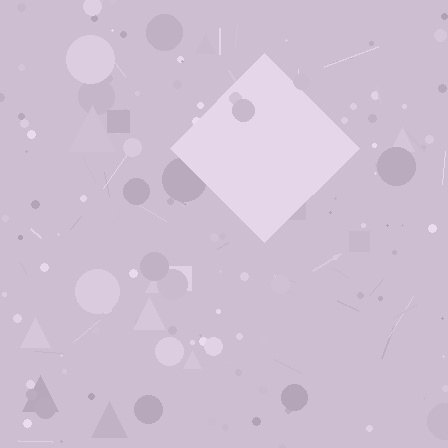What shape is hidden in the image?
A diamond is hidden in the image.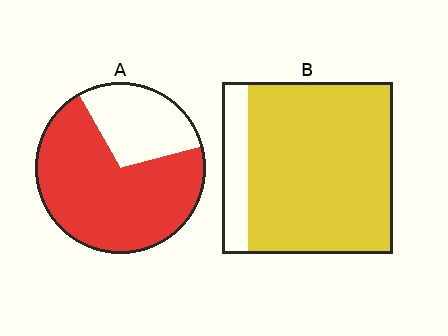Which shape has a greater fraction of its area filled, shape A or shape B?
Shape B.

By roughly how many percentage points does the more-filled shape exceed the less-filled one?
By roughly 15 percentage points (B over A).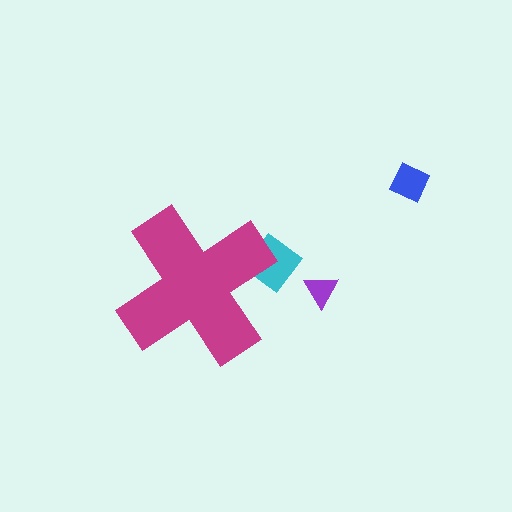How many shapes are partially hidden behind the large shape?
1 shape is partially hidden.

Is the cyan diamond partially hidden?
Yes, the cyan diamond is partially hidden behind the magenta cross.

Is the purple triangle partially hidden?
No, the purple triangle is fully visible.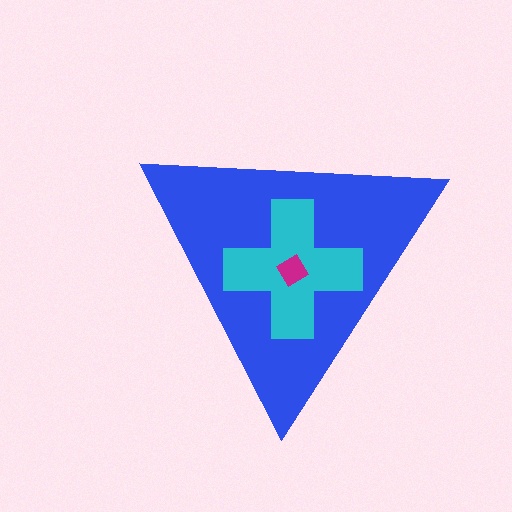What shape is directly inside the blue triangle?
The cyan cross.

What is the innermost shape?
The magenta square.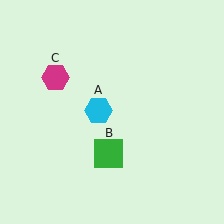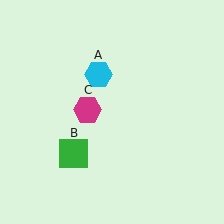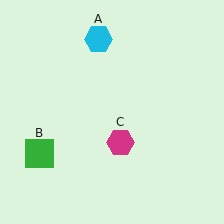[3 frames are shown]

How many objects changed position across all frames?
3 objects changed position: cyan hexagon (object A), green square (object B), magenta hexagon (object C).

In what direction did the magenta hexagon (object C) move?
The magenta hexagon (object C) moved down and to the right.